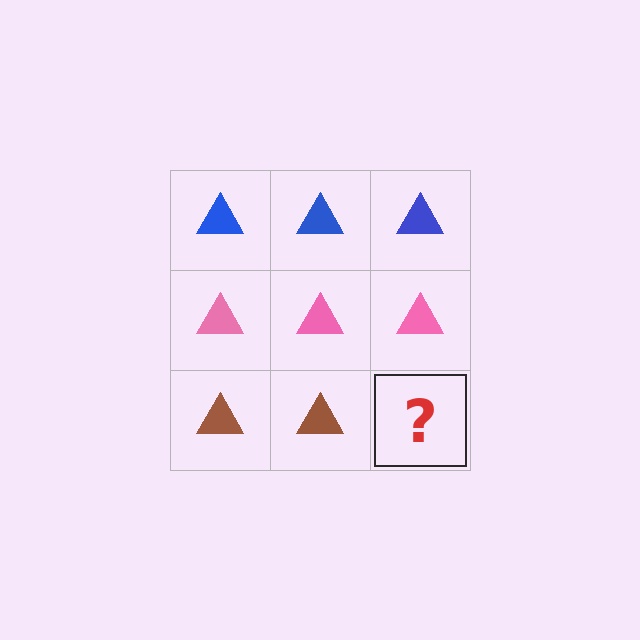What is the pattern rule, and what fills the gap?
The rule is that each row has a consistent color. The gap should be filled with a brown triangle.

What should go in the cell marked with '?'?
The missing cell should contain a brown triangle.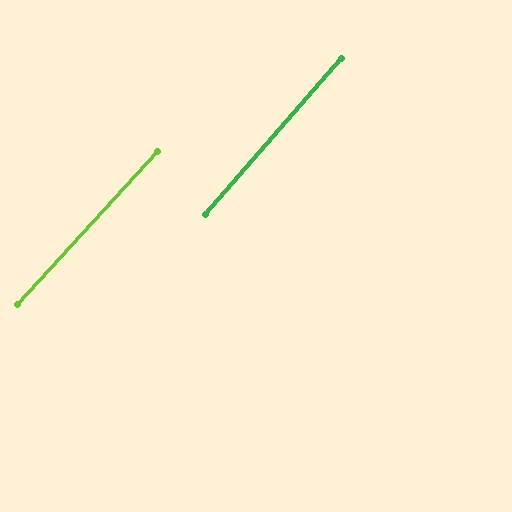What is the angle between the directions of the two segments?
Approximately 1 degree.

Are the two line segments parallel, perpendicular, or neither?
Parallel — their directions differ by only 1.3°.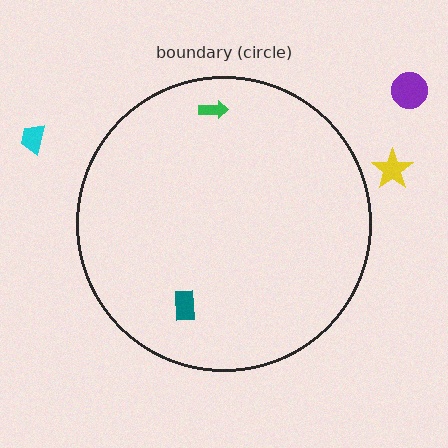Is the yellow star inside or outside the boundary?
Outside.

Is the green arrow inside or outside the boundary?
Inside.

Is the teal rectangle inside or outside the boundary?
Inside.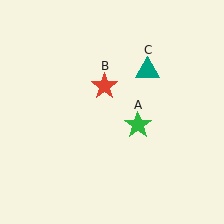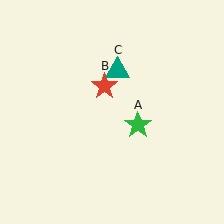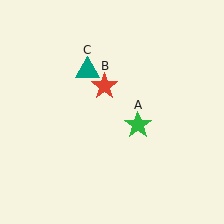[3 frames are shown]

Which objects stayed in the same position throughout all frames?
Green star (object A) and red star (object B) remained stationary.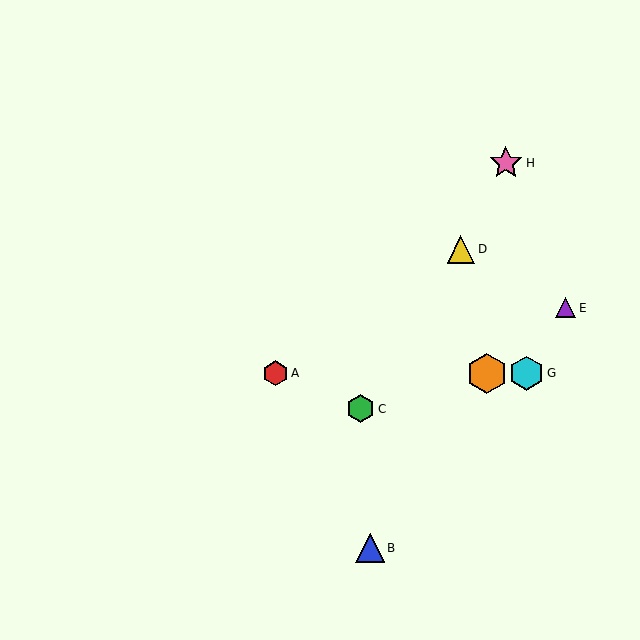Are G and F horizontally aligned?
Yes, both are at y≈373.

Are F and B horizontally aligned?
No, F is at y≈373 and B is at y≈548.